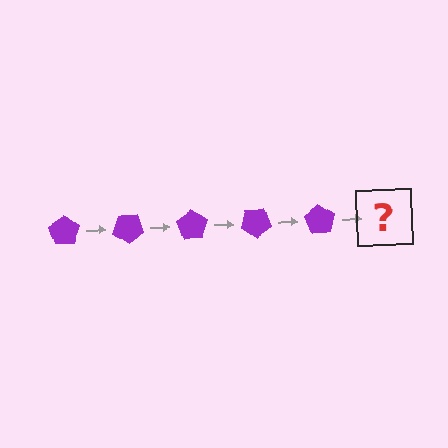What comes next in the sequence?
The next element should be a purple pentagon rotated 175 degrees.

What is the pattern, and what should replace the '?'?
The pattern is that the pentagon rotates 35 degrees each step. The '?' should be a purple pentagon rotated 175 degrees.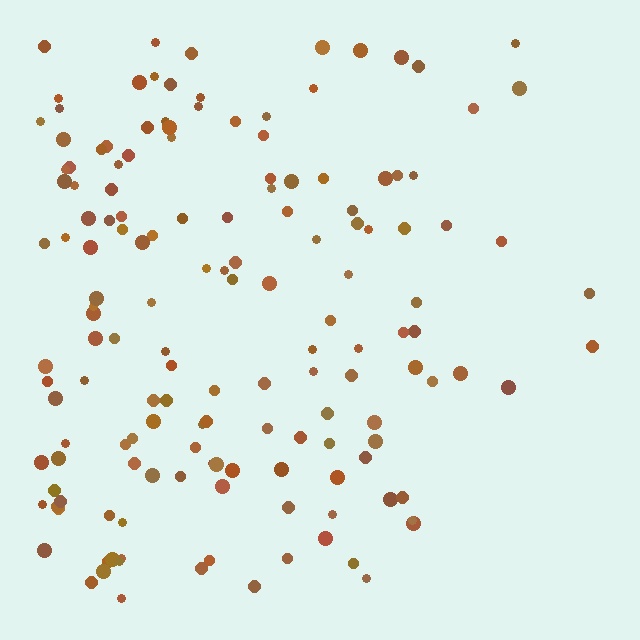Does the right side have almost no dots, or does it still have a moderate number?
Still a moderate number, just noticeably fewer than the left.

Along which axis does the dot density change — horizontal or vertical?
Horizontal.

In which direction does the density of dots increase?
From right to left, with the left side densest.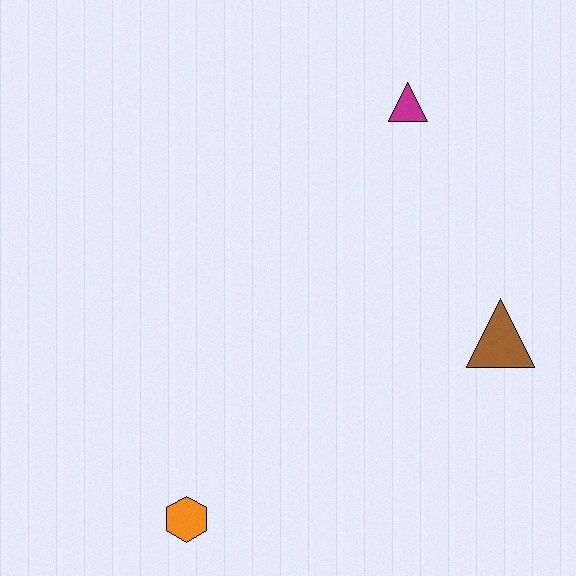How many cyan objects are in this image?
There are no cyan objects.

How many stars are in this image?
There are no stars.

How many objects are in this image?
There are 3 objects.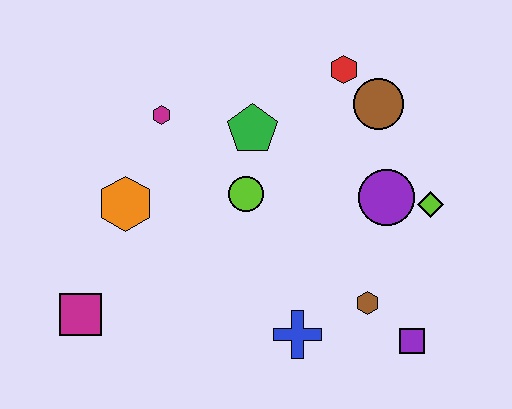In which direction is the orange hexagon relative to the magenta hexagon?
The orange hexagon is below the magenta hexagon.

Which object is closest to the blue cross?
The brown hexagon is closest to the blue cross.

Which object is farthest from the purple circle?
The magenta square is farthest from the purple circle.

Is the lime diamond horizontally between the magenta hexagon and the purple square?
No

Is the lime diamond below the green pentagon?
Yes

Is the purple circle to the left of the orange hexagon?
No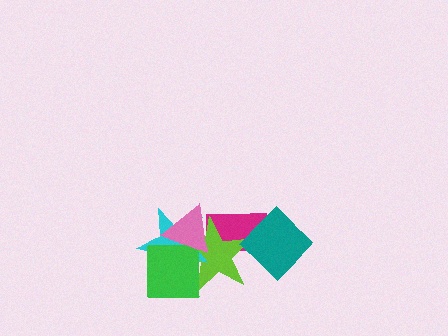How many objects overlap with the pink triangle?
4 objects overlap with the pink triangle.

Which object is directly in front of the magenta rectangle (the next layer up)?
The lime star is directly in front of the magenta rectangle.